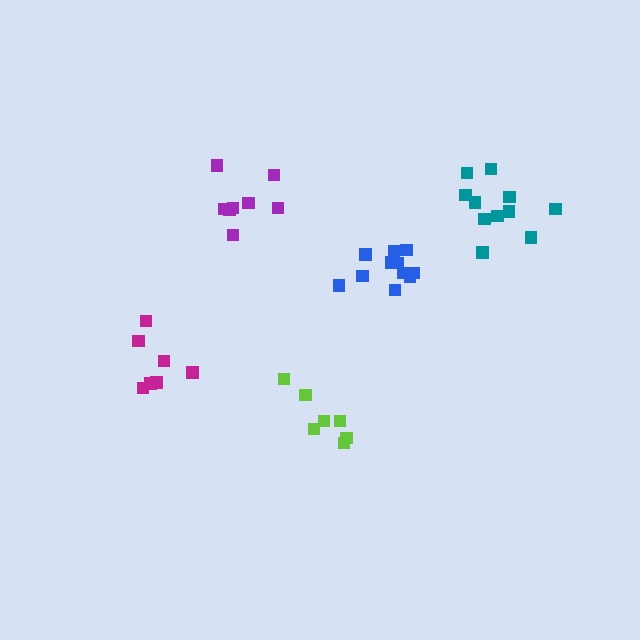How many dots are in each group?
Group 1: 11 dots, Group 2: 7 dots, Group 3: 7 dots, Group 4: 8 dots, Group 5: 11 dots (44 total).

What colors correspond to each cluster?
The clusters are colored: teal, lime, magenta, purple, blue.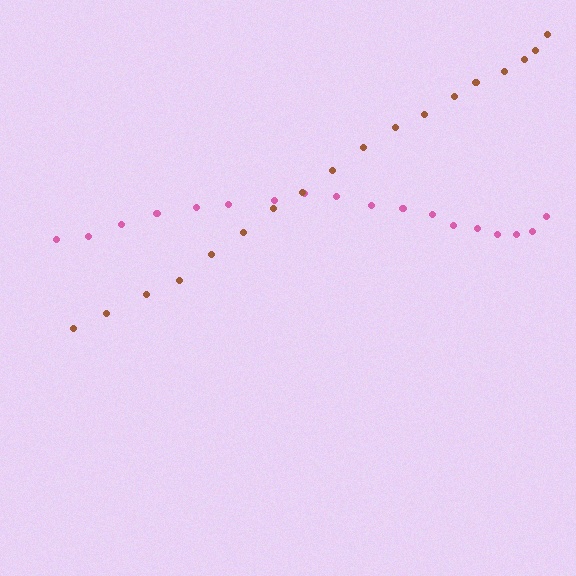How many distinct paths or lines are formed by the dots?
There are 2 distinct paths.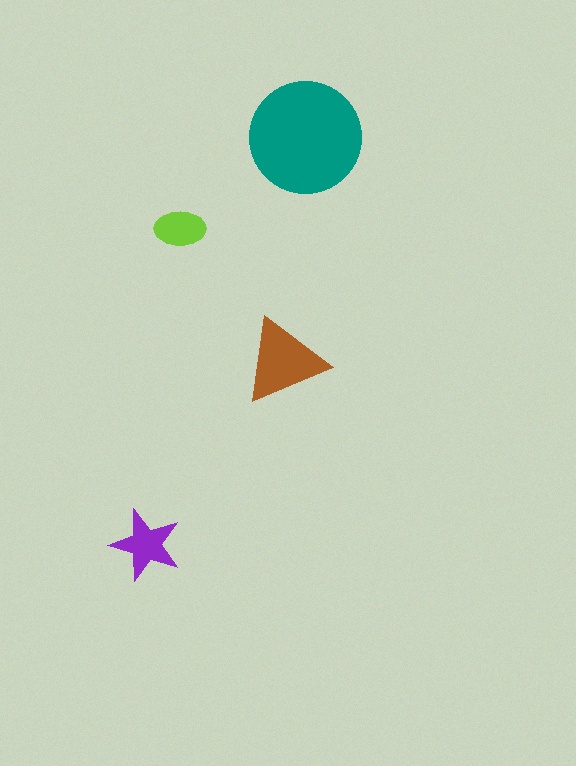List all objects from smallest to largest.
The lime ellipse, the purple star, the brown triangle, the teal circle.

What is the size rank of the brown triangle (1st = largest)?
2nd.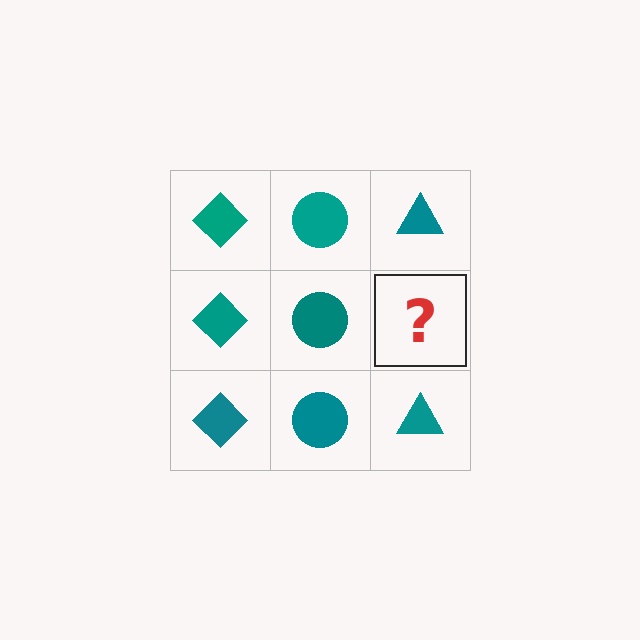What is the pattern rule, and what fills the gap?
The rule is that each column has a consistent shape. The gap should be filled with a teal triangle.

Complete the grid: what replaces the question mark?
The question mark should be replaced with a teal triangle.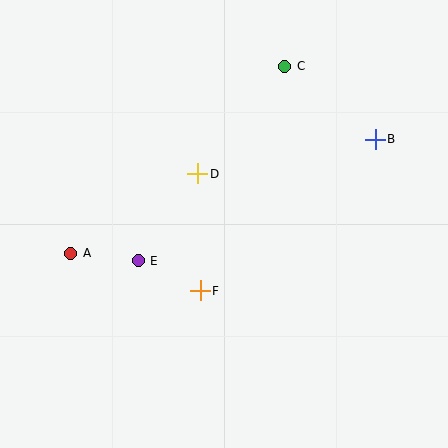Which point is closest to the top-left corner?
Point A is closest to the top-left corner.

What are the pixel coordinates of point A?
Point A is at (71, 253).